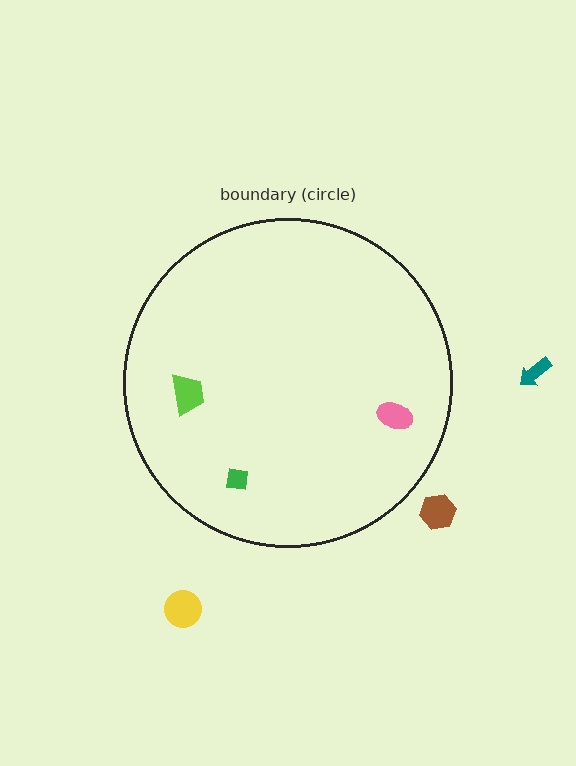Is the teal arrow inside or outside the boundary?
Outside.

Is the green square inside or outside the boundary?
Inside.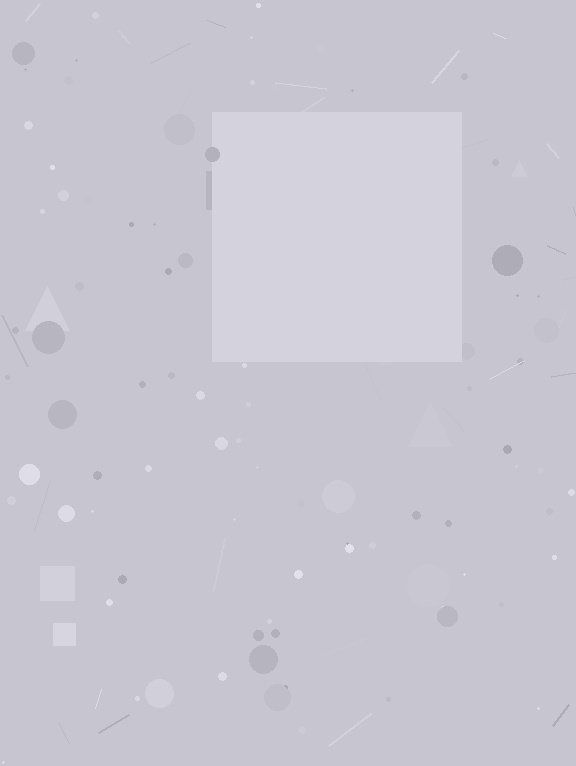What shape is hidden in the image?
A square is hidden in the image.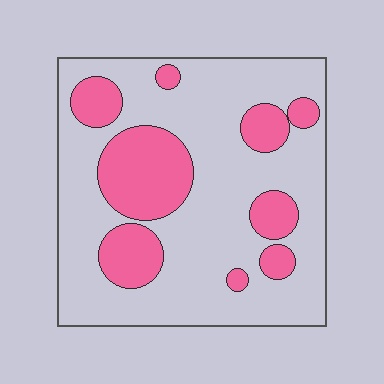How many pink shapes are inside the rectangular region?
9.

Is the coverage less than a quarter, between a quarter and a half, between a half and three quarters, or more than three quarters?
Between a quarter and a half.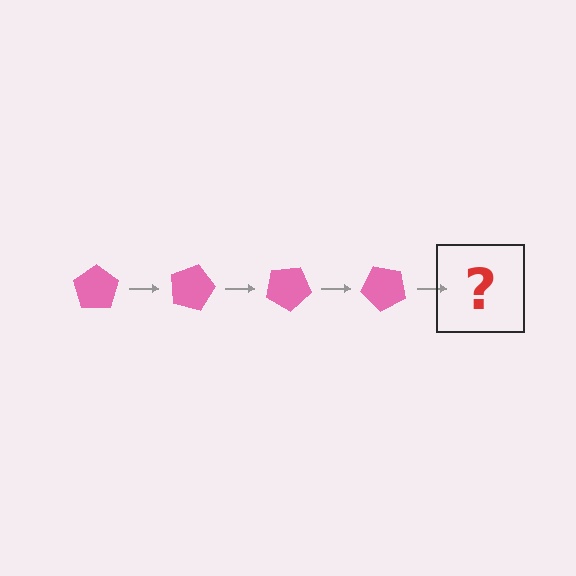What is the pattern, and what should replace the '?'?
The pattern is that the pentagon rotates 15 degrees each step. The '?' should be a pink pentagon rotated 60 degrees.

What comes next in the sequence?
The next element should be a pink pentagon rotated 60 degrees.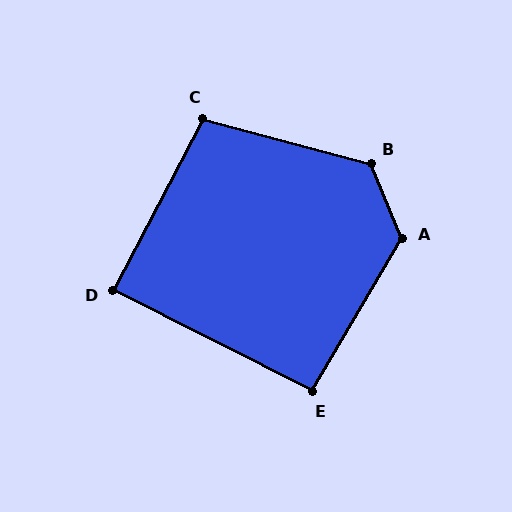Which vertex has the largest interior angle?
B, at approximately 128 degrees.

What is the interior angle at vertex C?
Approximately 103 degrees (obtuse).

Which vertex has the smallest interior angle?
D, at approximately 89 degrees.